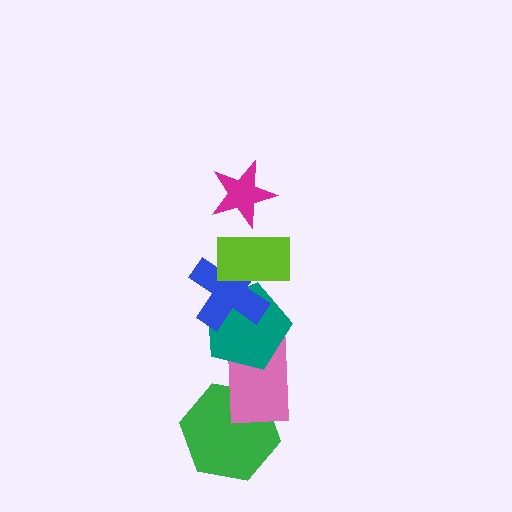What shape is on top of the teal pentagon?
The blue cross is on top of the teal pentagon.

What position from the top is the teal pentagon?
The teal pentagon is 4th from the top.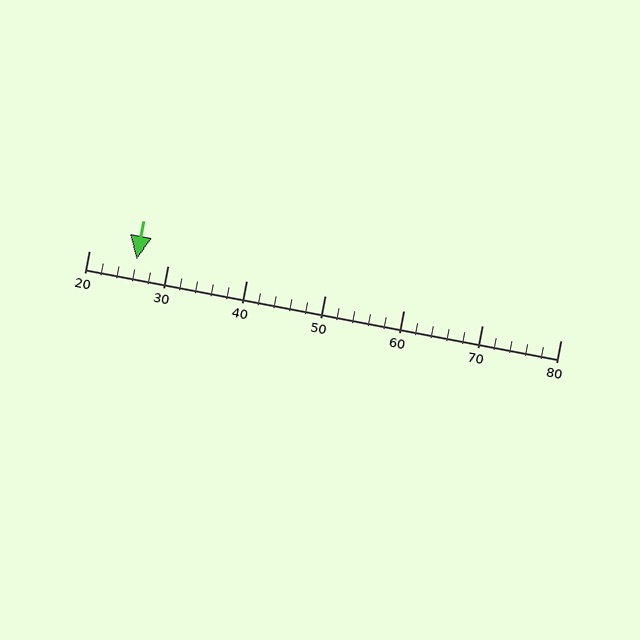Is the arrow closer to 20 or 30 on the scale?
The arrow is closer to 30.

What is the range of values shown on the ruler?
The ruler shows values from 20 to 80.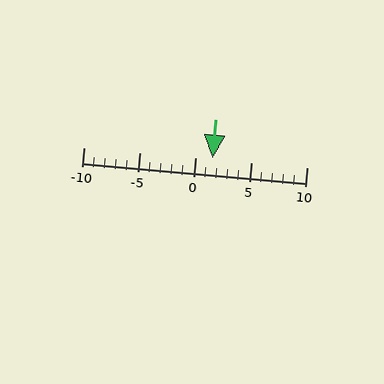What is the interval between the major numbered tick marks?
The major tick marks are spaced 5 units apart.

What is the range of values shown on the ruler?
The ruler shows values from -10 to 10.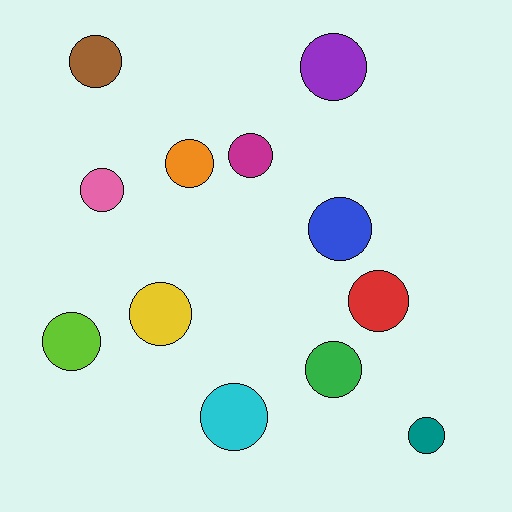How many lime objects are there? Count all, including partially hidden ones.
There is 1 lime object.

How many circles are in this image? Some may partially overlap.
There are 12 circles.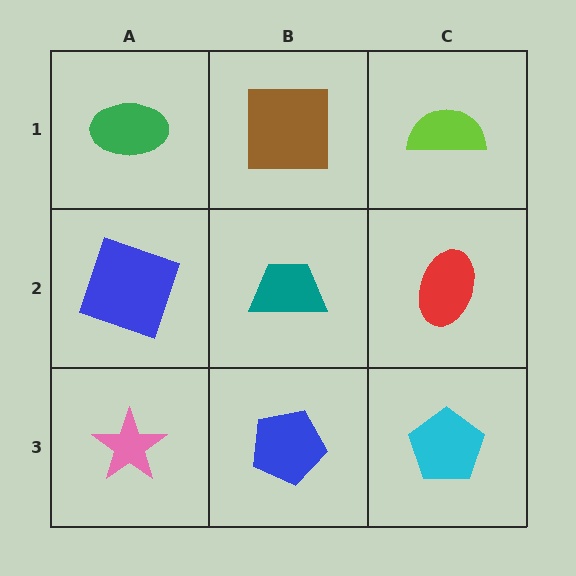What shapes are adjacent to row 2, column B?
A brown square (row 1, column B), a blue pentagon (row 3, column B), a blue square (row 2, column A), a red ellipse (row 2, column C).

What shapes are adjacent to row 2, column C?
A lime semicircle (row 1, column C), a cyan pentagon (row 3, column C), a teal trapezoid (row 2, column B).